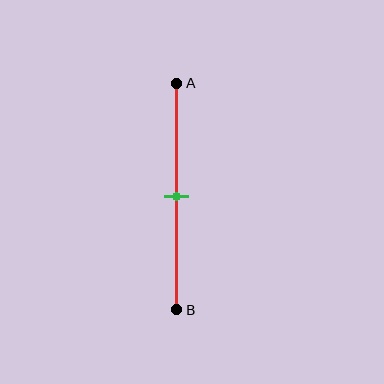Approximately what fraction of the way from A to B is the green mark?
The green mark is approximately 50% of the way from A to B.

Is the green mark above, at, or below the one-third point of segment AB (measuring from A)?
The green mark is below the one-third point of segment AB.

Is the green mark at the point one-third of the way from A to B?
No, the mark is at about 50% from A, not at the 33% one-third point.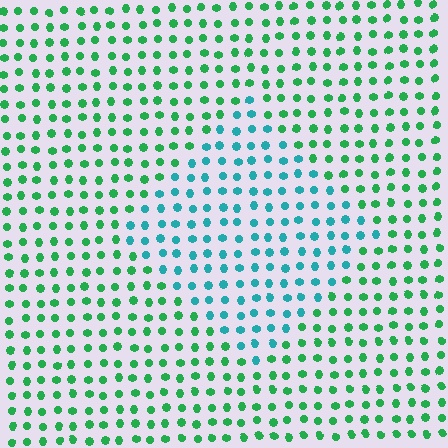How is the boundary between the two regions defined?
The boundary is defined purely by a slight shift in hue (about 43 degrees). Spacing, size, and orientation are identical on both sides.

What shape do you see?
I see a diamond.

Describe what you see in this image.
The image is filled with small green elements in a uniform arrangement. A diamond-shaped region is visible where the elements are tinted to a slightly different hue, forming a subtle color boundary.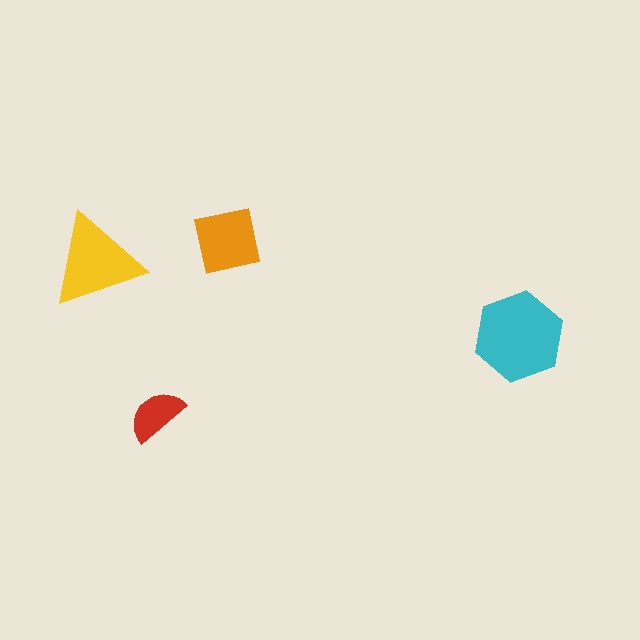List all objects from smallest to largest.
The red semicircle, the orange square, the yellow triangle, the cyan hexagon.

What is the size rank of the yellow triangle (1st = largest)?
2nd.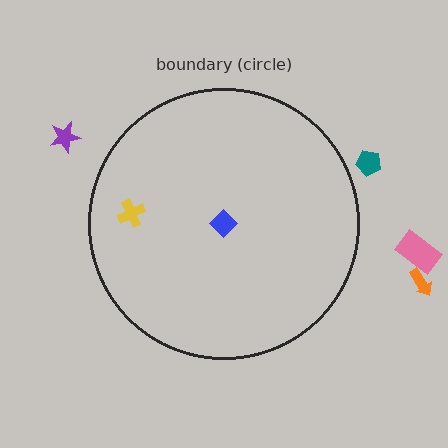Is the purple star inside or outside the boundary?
Outside.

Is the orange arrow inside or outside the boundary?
Outside.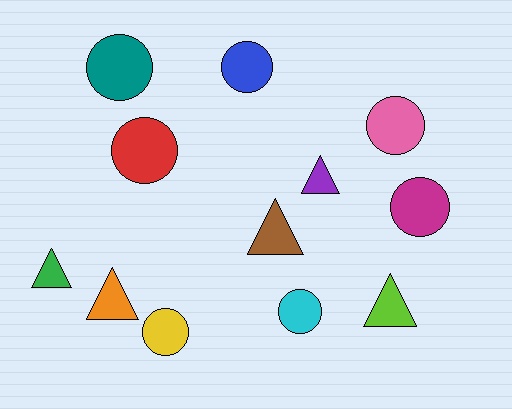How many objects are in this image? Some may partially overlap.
There are 12 objects.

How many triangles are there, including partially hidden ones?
There are 5 triangles.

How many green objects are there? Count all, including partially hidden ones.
There is 1 green object.